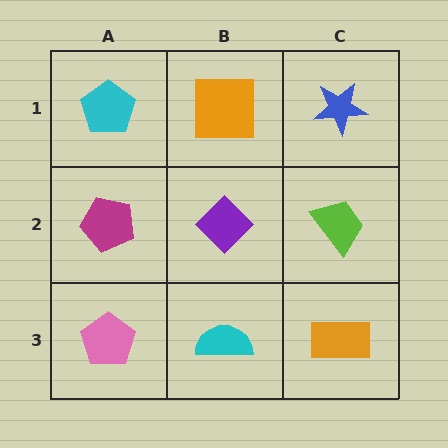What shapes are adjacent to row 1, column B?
A purple diamond (row 2, column B), a cyan pentagon (row 1, column A), a blue star (row 1, column C).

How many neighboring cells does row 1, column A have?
2.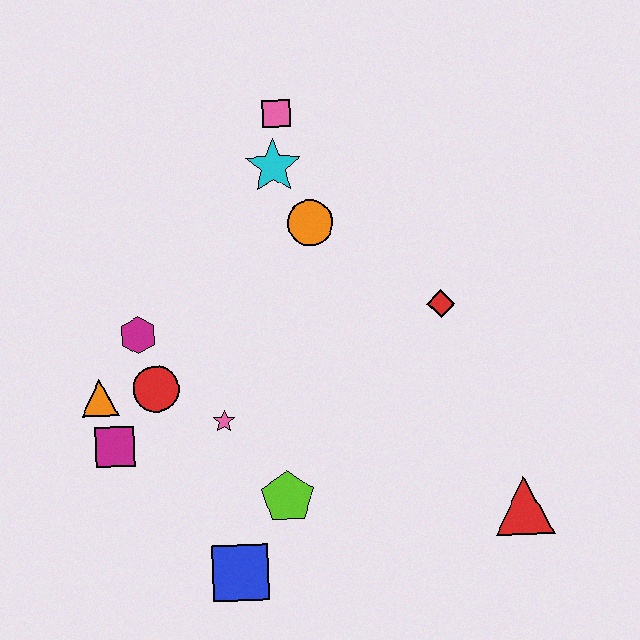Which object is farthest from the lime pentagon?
The pink square is farthest from the lime pentagon.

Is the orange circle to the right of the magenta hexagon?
Yes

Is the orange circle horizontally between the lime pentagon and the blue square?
No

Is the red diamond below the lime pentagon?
No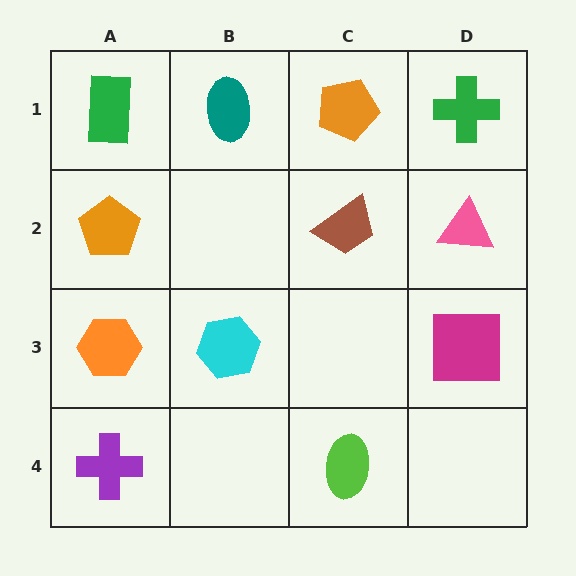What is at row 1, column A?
A green rectangle.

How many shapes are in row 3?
3 shapes.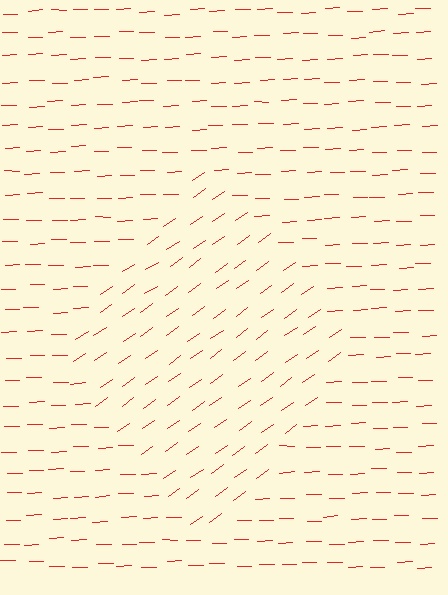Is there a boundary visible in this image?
Yes, there is a texture boundary formed by a change in line orientation.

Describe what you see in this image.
The image is filled with small red line segments. A diamond region in the image has lines oriented differently from the surrounding lines, creating a visible texture boundary.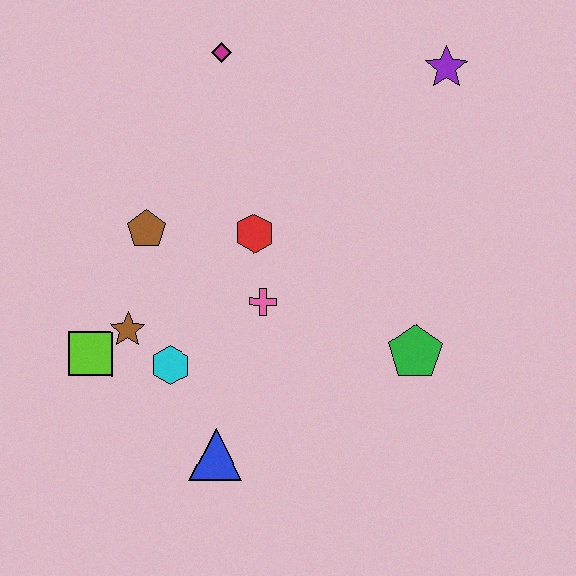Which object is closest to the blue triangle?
The cyan hexagon is closest to the blue triangle.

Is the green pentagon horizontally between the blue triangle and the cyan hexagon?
No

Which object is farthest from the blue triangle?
The purple star is farthest from the blue triangle.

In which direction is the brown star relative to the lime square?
The brown star is to the right of the lime square.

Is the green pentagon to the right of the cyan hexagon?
Yes